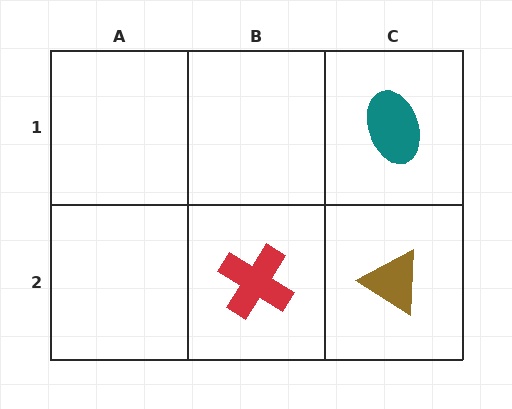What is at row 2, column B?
A red cross.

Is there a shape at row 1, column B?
No, that cell is empty.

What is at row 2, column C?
A brown triangle.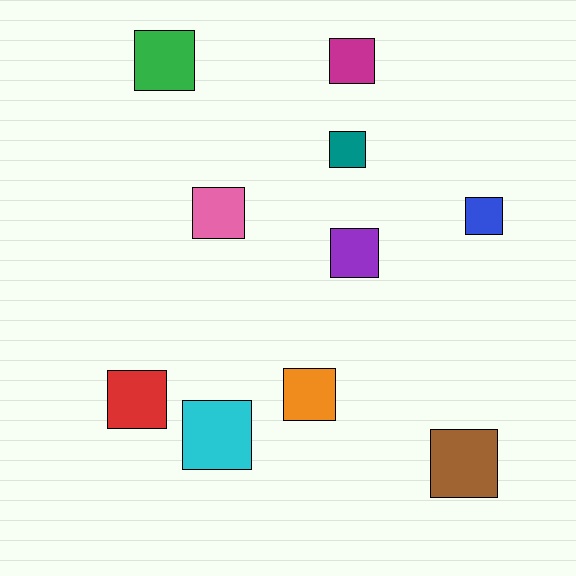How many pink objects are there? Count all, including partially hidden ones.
There is 1 pink object.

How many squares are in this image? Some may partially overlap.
There are 10 squares.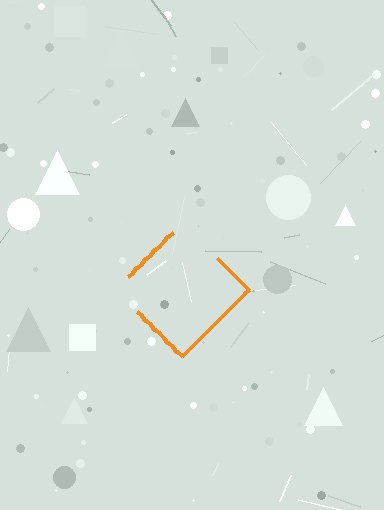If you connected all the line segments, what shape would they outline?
They would outline a diamond.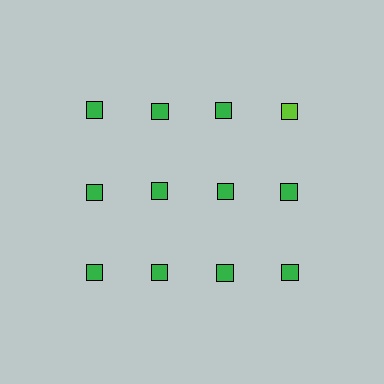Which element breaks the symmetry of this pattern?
The lime square in the top row, second from right column breaks the symmetry. All other shapes are green squares.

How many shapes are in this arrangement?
There are 12 shapes arranged in a grid pattern.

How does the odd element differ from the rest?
It has a different color: lime instead of green.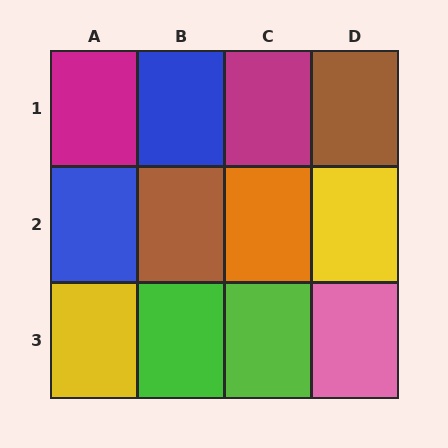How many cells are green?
1 cell is green.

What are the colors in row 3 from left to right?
Yellow, green, lime, pink.